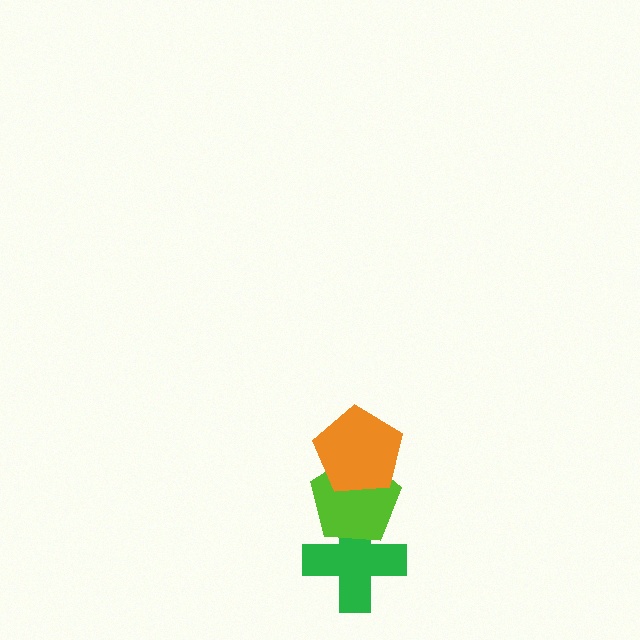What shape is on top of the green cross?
The lime pentagon is on top of the green cross.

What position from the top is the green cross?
The green cross is 3rd from the top.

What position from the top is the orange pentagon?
The orange pentagon is 1st from the top.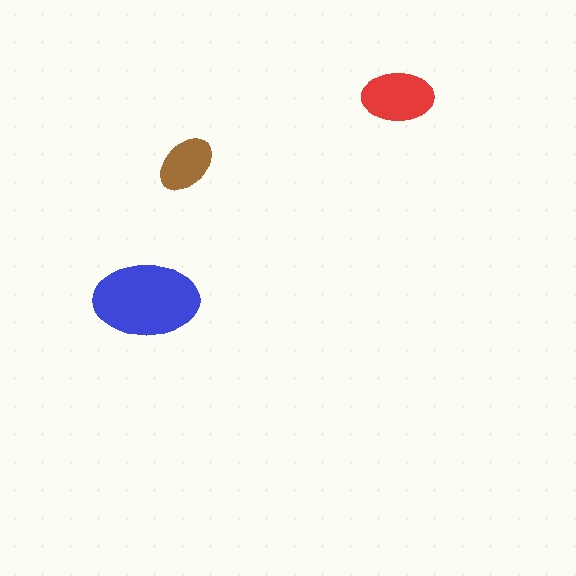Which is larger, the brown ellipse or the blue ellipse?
The blue one.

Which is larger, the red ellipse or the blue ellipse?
The blue one.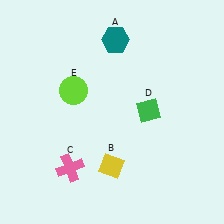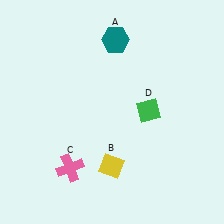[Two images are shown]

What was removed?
The lime circle (E) was removed in Image 2.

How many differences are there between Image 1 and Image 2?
There is 1 difference between the two images.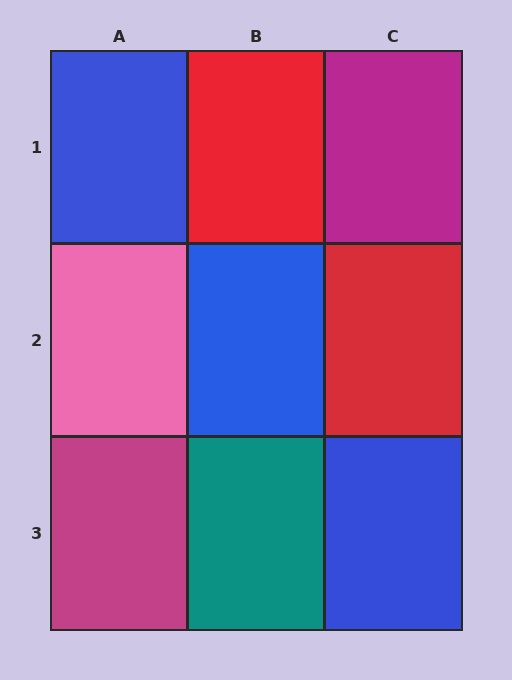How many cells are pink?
1 cell is pink.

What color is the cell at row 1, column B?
Red.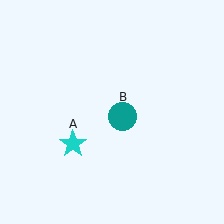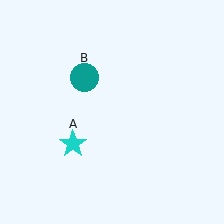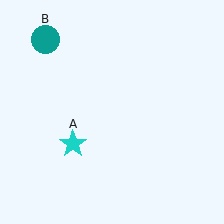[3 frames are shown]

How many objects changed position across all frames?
1 object changed position: teal circle (object B).